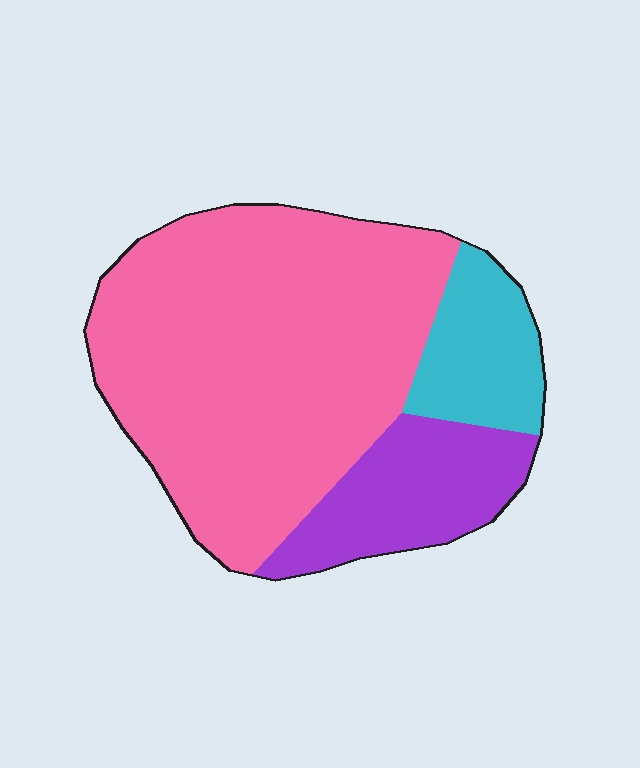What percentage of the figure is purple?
Purple covers 19% of the figure.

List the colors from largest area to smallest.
From largest to smallest: pink, purple, cyan.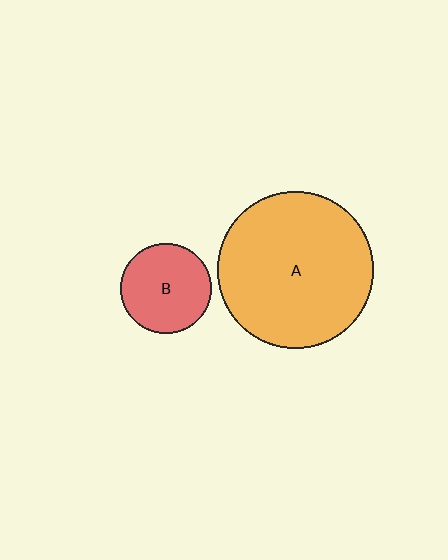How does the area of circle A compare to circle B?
Approximately 3.0 times.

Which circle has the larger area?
Circle A (orange).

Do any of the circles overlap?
No, none of the circles overlap.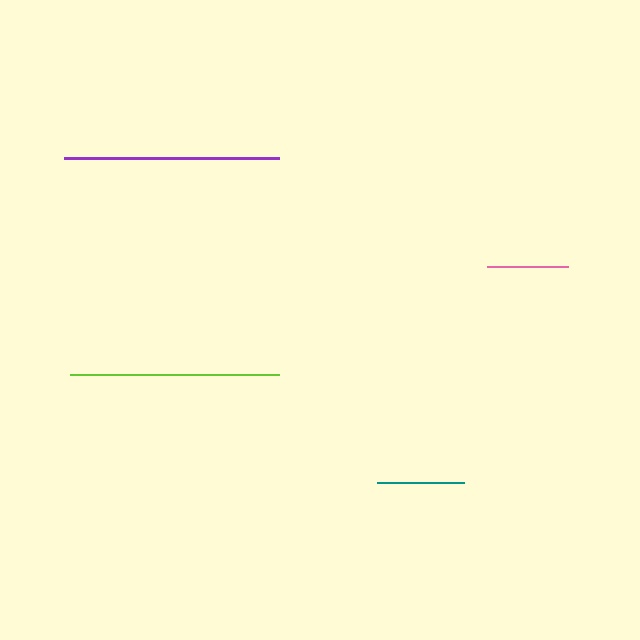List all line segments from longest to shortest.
From longest to shortest: purple, lime, teal, pink.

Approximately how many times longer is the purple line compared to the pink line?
The purple line is approximately 2.7 times the length of the pink line.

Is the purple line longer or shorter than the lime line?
The purple line is longer than the lime line.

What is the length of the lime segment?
The lime segment is approximately 209 pixels long.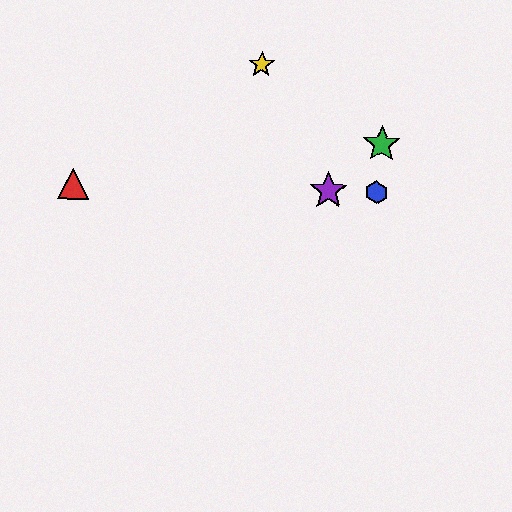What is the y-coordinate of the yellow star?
The yellow star is at y≈64.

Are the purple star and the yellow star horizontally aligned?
No, the purple star is at y≈191 and the yellow star is at y≈64.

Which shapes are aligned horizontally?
The red triangle, the blue hexagon, the purple star are aligned horizontally.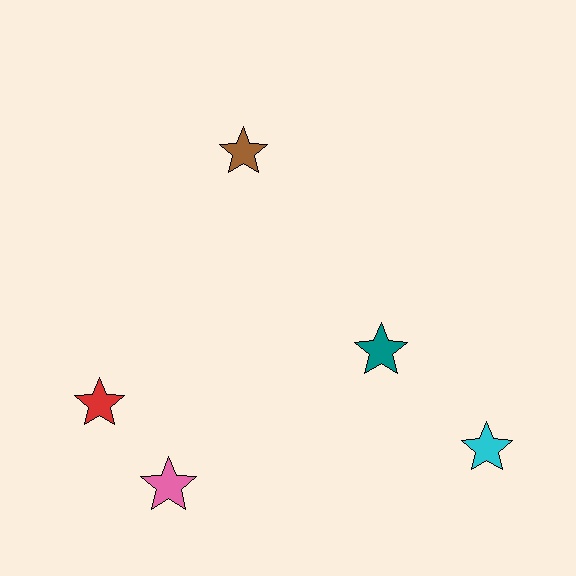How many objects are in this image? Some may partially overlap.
There are 5 objects.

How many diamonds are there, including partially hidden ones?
There are no diamonds.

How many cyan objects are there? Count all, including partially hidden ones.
There is 1 cyan object.